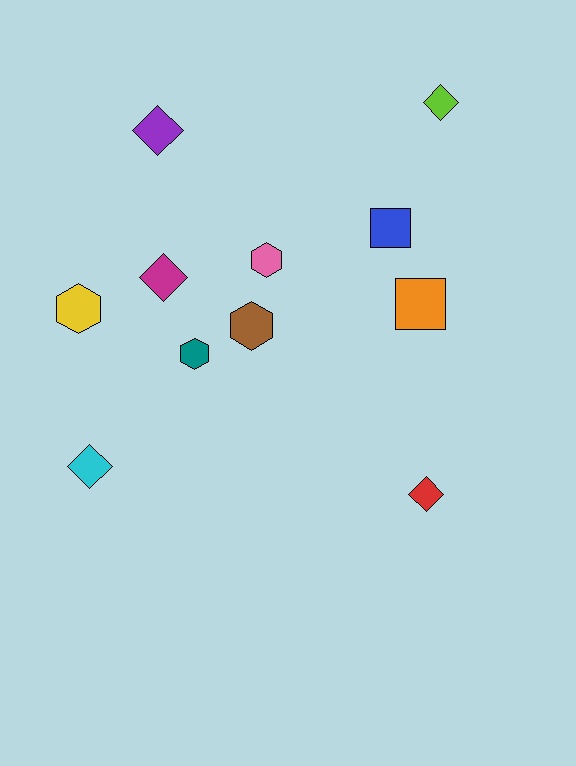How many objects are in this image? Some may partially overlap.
There are 11 objects.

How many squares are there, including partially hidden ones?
There are 2 squares.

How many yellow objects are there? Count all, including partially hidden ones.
There is 1 yellow object.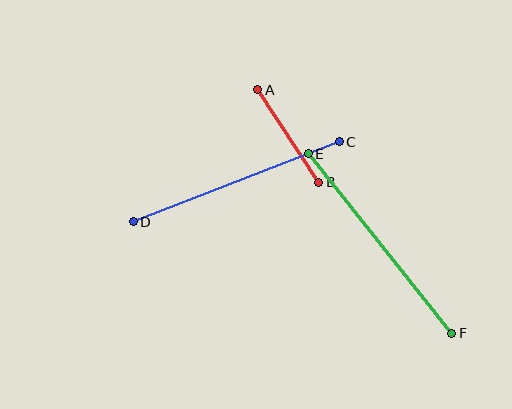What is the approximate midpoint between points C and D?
The midpoint is at approximately (236, 182) pixels.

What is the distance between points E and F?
The distance is approximately 229 pixels.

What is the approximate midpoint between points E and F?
The midpoint is at approximately (380, 244) pixels.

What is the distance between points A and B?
The distance is approximately 110 pixels.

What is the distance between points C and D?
The distance is approximately 221 pixels.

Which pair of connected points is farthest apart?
Points E and F are farthest apart.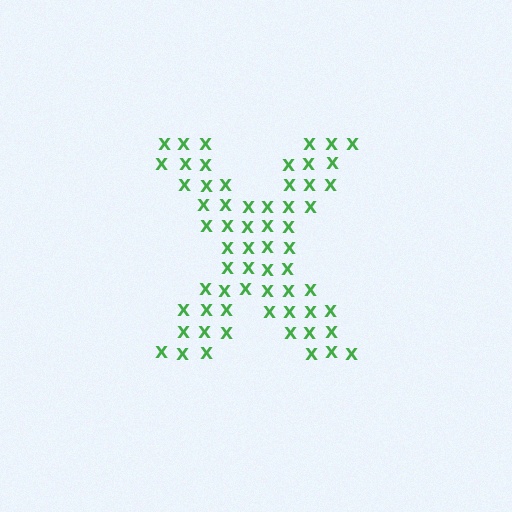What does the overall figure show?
The overall figure shows the letter X.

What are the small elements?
The small elements are letter X's.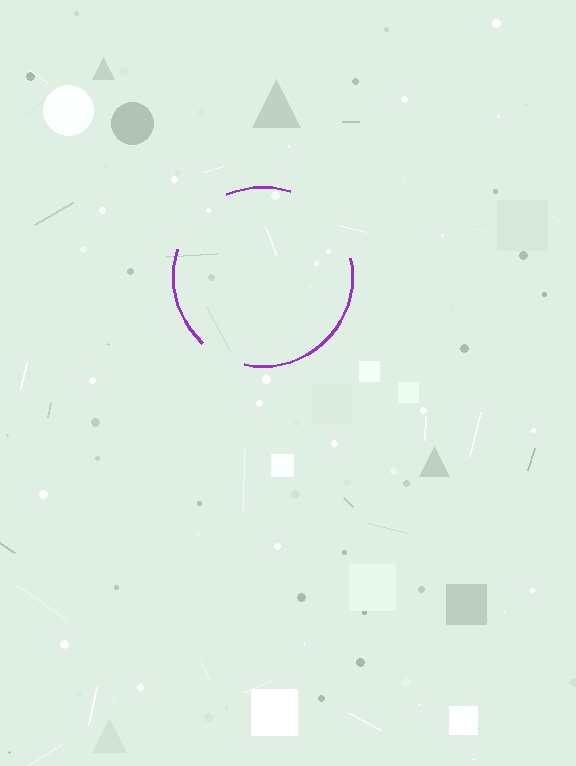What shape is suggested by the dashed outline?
The dashed outline suggests a circle.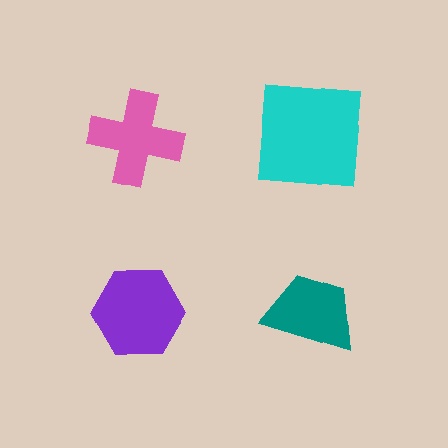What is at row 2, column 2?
A teal trapezoid.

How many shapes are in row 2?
2 shapes.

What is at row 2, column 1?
A purple hexagon.